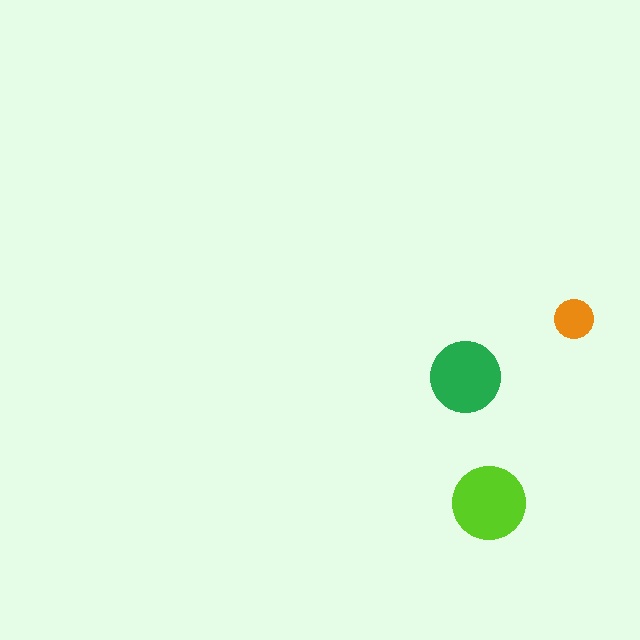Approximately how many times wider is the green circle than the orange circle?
About 2 times wider.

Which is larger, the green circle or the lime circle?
The lime one.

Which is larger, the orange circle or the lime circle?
The lime one.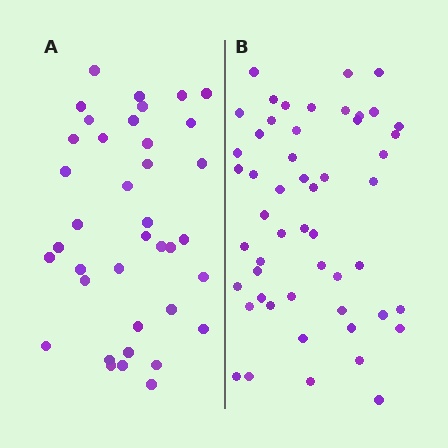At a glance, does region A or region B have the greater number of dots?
Region B (the right region) has more dots.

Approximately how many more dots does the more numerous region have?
Region B has approximately 15 more dots than region A.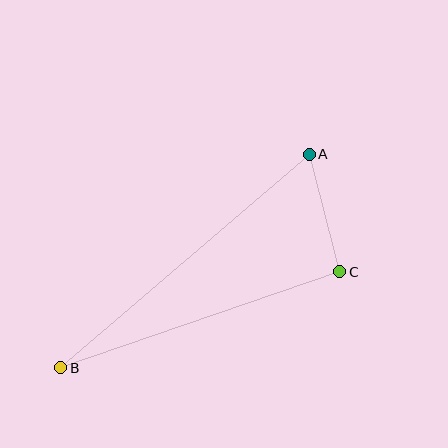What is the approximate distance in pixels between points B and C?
The distance between B and C is approximately 295 pixels.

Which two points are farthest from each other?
Points A and B are farthest from each other.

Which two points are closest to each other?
Points A and C are closest to each other.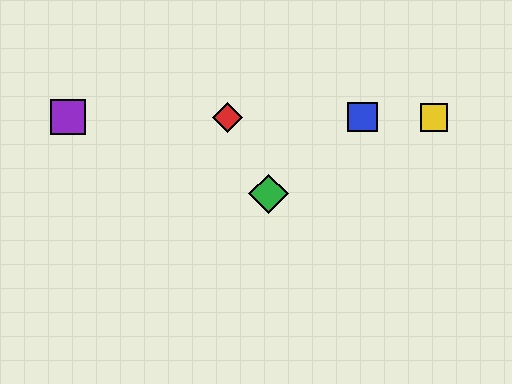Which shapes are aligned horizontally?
The red diamond, the blue square, the yellow square, the purple square are aligned horizontally.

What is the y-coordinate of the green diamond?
The green diamond is at y≈194.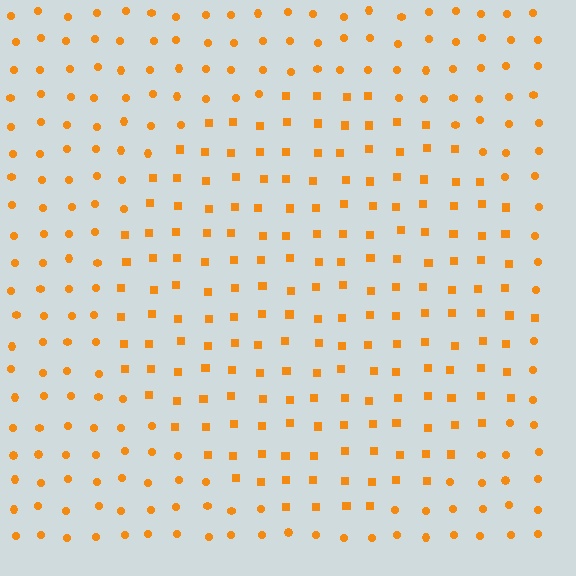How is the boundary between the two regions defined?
The boundary is defined by a change in element shape: squares inside vs. circles outside. All elements share the same color and spacing.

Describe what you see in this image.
The image is filled with small orange elements arranged in a uniform grid. A circle-shaped region contains squares, while the surrounding area contains circles. The boundary is defined purely by the change in element shape.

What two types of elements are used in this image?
The image uses squares inside the circle region and circles outside it.